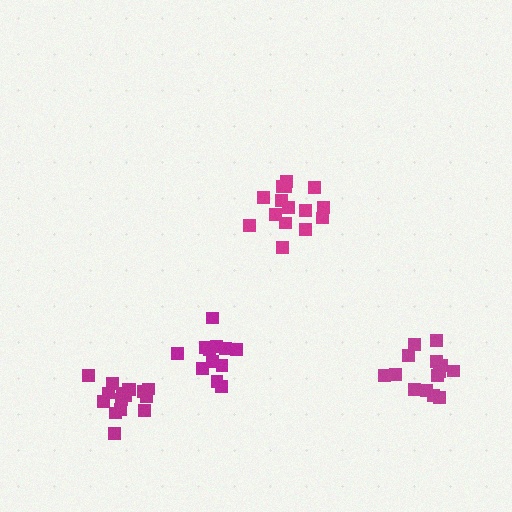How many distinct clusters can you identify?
There are 4 distinct clusters.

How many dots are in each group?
Group 1: 16 dots, Group 2: 12 dots, Group 3: 14 dots, Group 4: 15 dots (57 total).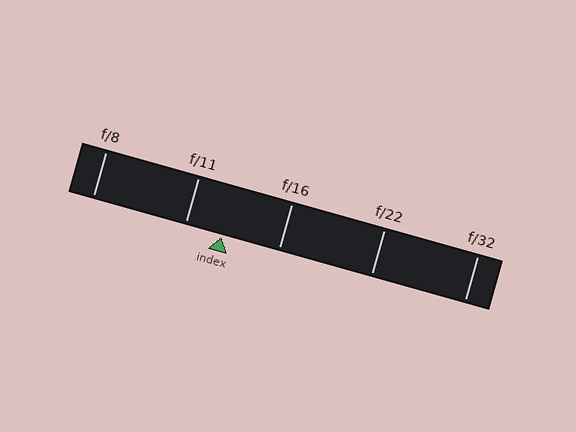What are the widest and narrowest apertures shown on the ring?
The widest aperture shown is f/8 and the narrowest is f/32.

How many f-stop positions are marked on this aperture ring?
There are 5 f-stop positions marked.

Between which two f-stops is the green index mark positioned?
The index mark is between f/11 and f/16.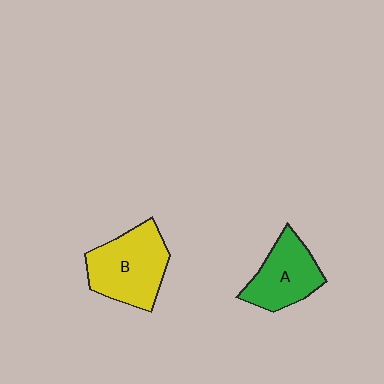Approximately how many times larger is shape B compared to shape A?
Approximately 1.3 times.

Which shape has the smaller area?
Shape A (green).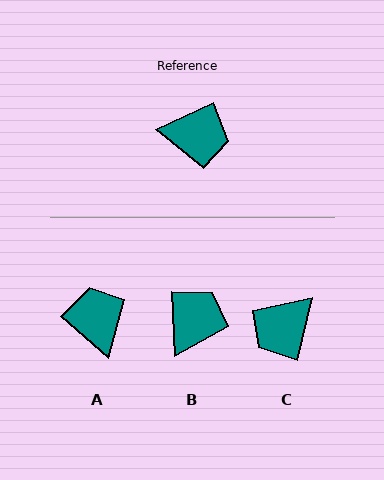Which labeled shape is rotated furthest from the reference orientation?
C, about 129 degrees away.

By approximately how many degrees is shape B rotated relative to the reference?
Approximately 68 degrees counter-clockwise.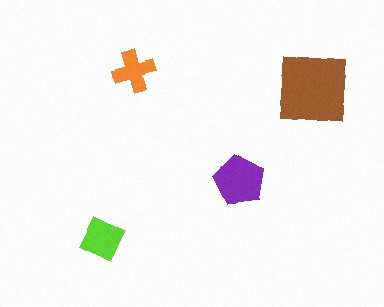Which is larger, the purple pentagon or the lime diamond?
The purple pentagon.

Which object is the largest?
The brown square.